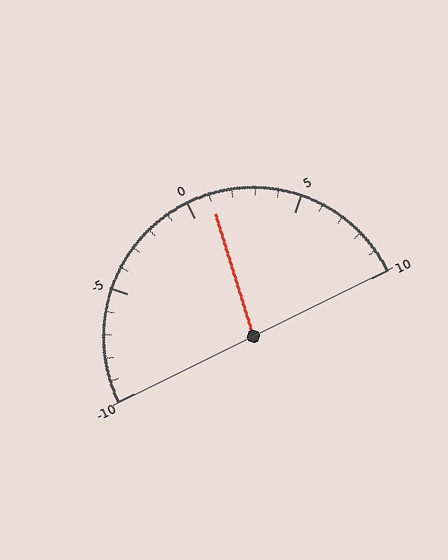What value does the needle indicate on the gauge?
The needle indicates approximately 1.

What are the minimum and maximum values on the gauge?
The gauge ranges from -10 to 10.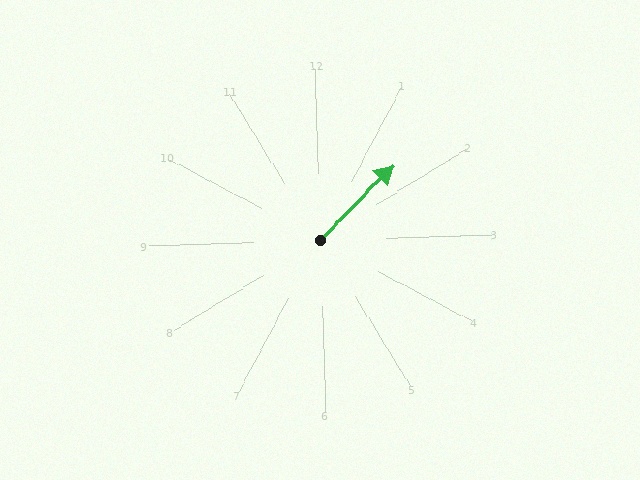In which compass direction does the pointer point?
Northeast.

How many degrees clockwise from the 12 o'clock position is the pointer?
Approximately 46 degrees.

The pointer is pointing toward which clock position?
Roughly 2 o'clock.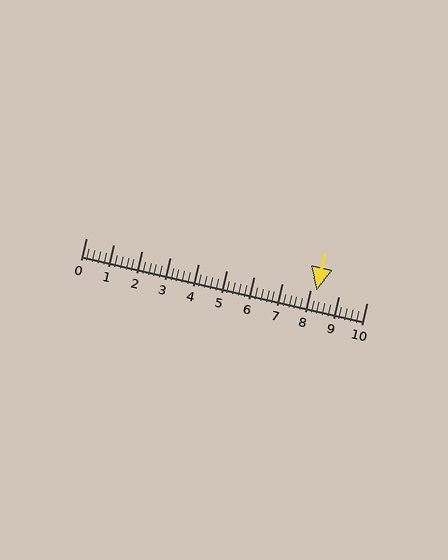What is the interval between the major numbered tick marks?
The major tick marks are spaced 1 units apart.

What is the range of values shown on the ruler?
The ruler shows values from 0 to 10.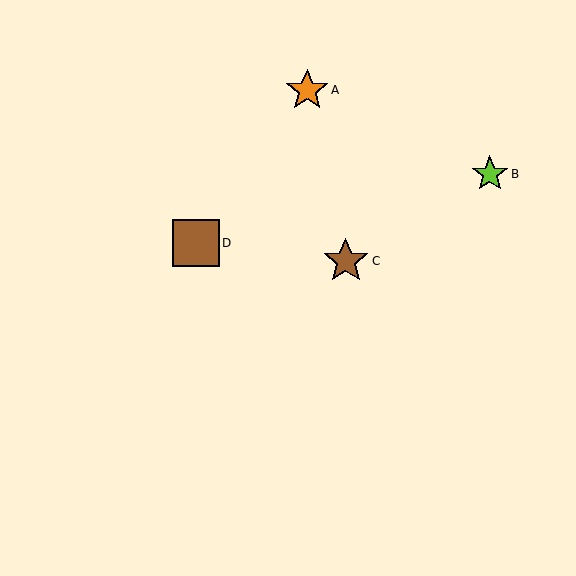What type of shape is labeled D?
Shape D is a brown square.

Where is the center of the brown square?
The center of the brown square is at (196, 243).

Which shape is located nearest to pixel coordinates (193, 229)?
The brown square (labeled D) at (196, 243) is nearest to that location.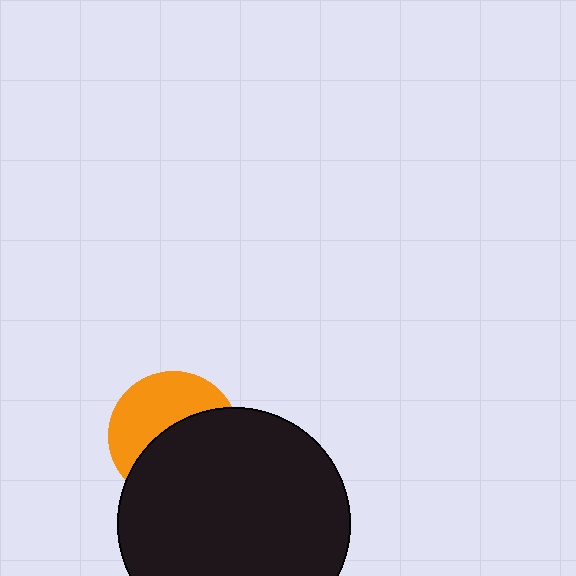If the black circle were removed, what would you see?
You would see the complete orange circle.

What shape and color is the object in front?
The object in front is a black circle.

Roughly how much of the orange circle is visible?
About half of it is visible (roughly 46%).